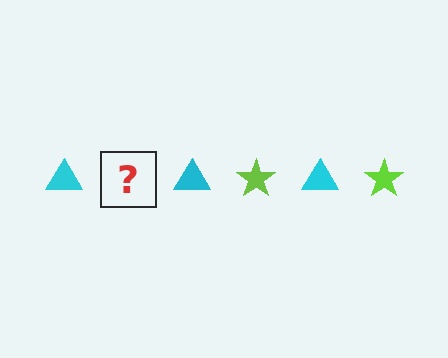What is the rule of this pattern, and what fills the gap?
The rule is that the pattern alternates between cyan triangle and lime star. The gap should be filled with a lime star.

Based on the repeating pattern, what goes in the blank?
The blank should be a lime star.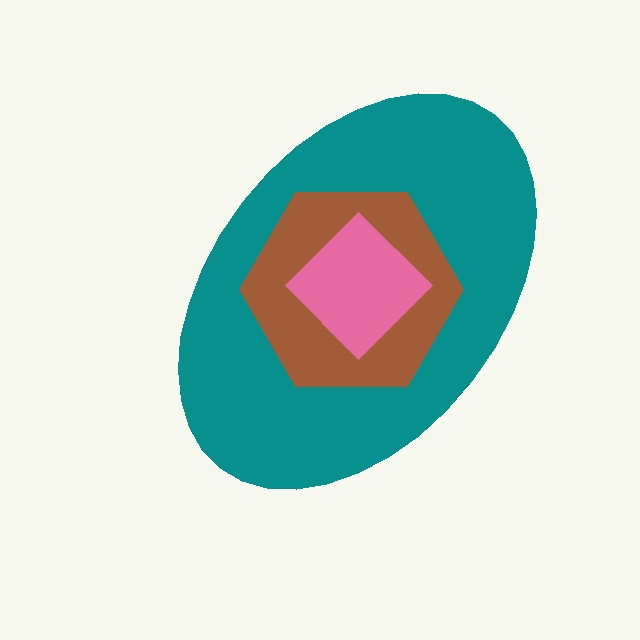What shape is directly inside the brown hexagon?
The pink diamond.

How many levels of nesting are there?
3.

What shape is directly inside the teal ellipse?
The brown hexagon.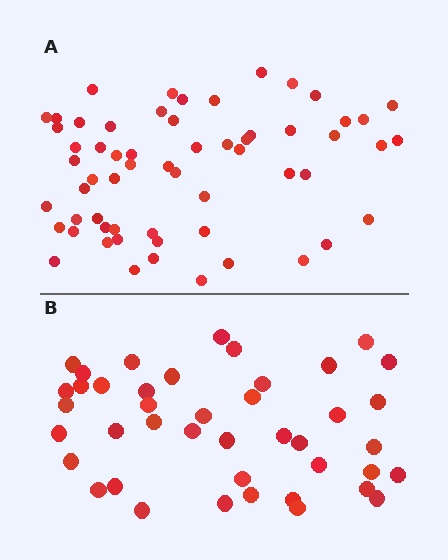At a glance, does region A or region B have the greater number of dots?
Region A (the top region) has more dots.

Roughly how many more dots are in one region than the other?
Region A has approximately 20 more dots than region B.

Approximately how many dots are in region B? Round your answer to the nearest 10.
About 40 dots. (The exact count is 42, which rounds to 40.)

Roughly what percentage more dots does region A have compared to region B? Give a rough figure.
About 45% more.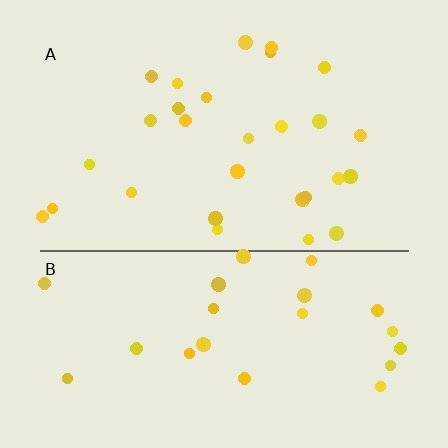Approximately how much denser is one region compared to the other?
Approximately 1.2× — region A over region B.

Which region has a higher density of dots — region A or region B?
A (the top).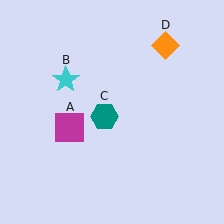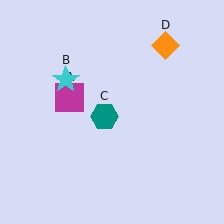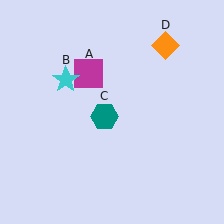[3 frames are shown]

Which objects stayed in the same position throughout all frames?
Cyan star (object B) and teal hexagon (object C) and orange diamond (object D) remained stationary.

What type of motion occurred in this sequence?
The magenta square (object A) rotated clockwise around the center of the scene.